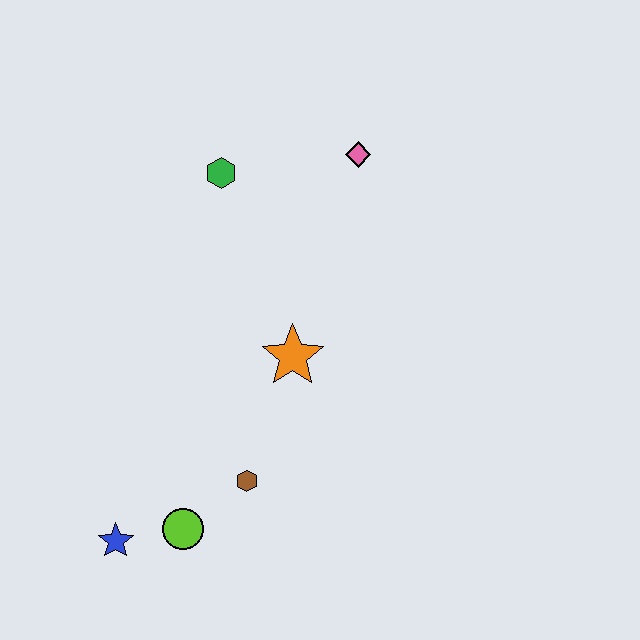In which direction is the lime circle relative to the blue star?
The lime circle is to the right of the blue star.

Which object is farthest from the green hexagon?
The blue star is farthest from the green hexagon.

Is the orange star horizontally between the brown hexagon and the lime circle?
No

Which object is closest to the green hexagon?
The pink diamond is closest to the green hexagon.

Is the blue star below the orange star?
Yes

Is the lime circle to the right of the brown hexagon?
No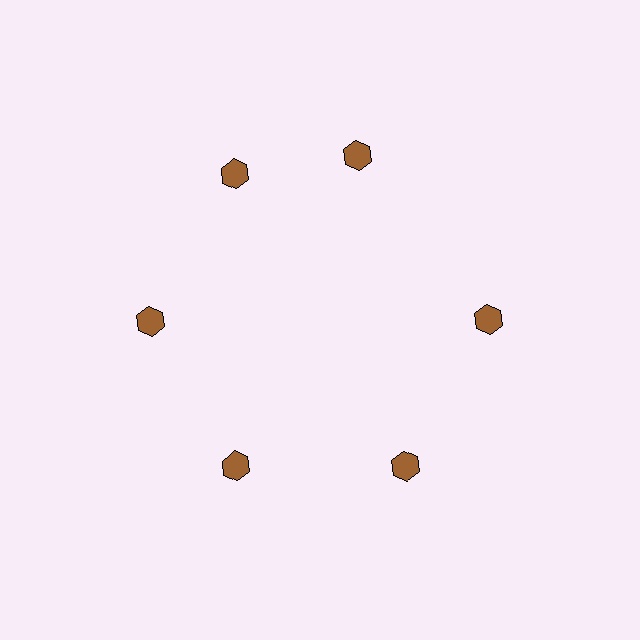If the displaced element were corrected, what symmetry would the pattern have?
It would have 6-fold rotational symmetry — the pattern would map onto itself every 60 degrees.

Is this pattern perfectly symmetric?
No. The 6 brown hexagons are arranged in a ring, but one element near the 1 o'clock position is rotated out of alignment along the ring, breaking the 6-fold rotational symmetry.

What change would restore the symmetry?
The symmetry would be restored by rotating it back into even spacing with its neighbors so that all 6 hexagons sit at equal angles and equal distance from the center.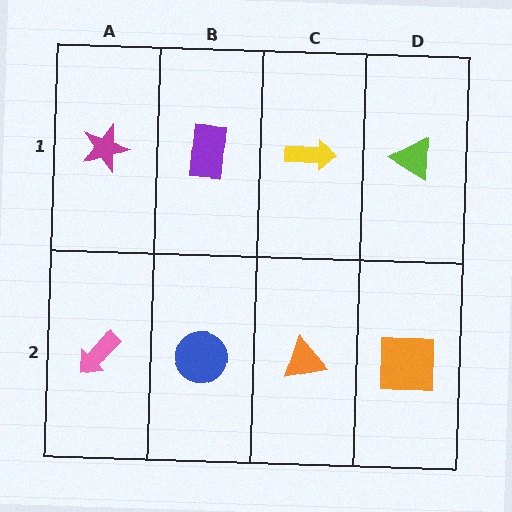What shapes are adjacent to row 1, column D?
An orange square (row 2, column D), a yellow arrow (row 1, column C).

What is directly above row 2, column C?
A yellow arrow.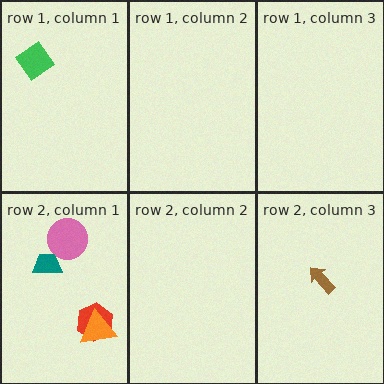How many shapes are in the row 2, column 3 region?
1.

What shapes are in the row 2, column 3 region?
The brown arrow.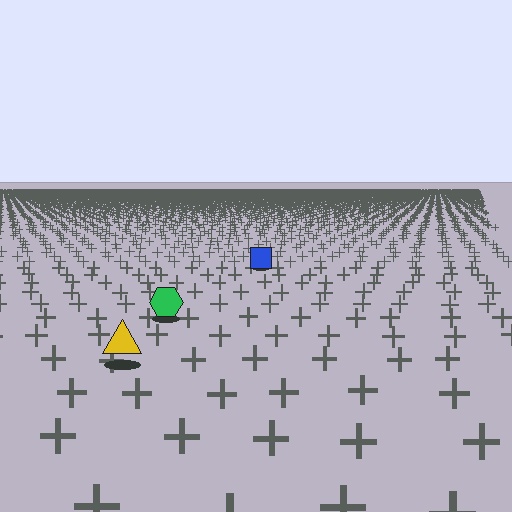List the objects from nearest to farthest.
From nearest to farthest: the yellow triangle, the green hexagon, the blue square.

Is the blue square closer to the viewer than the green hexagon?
No. The green hexagon is closer — you can tell from the texture gradient: the ground texture is coarser near it.